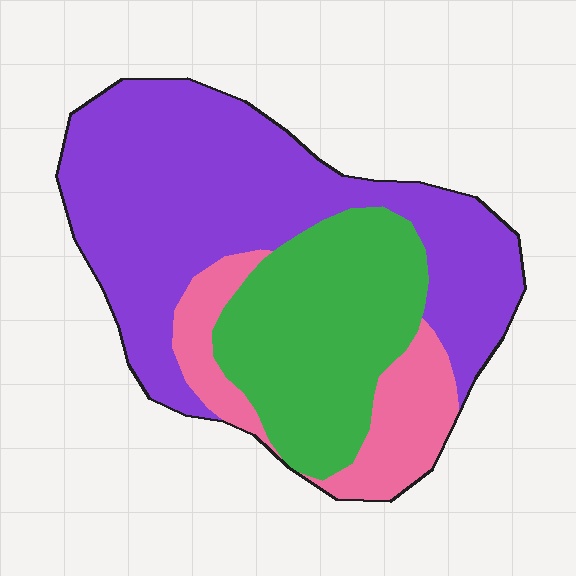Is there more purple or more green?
Purple.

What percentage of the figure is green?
Green covers around 30% of the figure.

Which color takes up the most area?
Purple, at roughly 55%.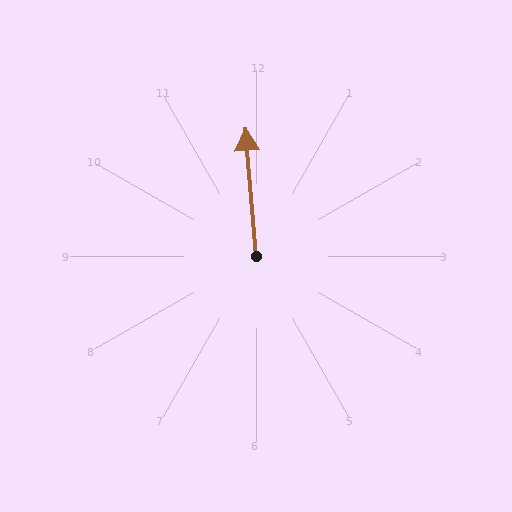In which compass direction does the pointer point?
North.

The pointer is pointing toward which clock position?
Roughly 12 o'clock.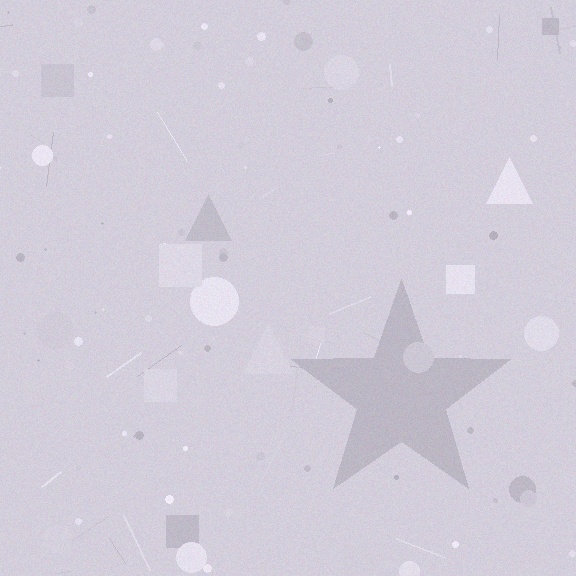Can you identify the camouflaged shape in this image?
The camouflaged shape is a star.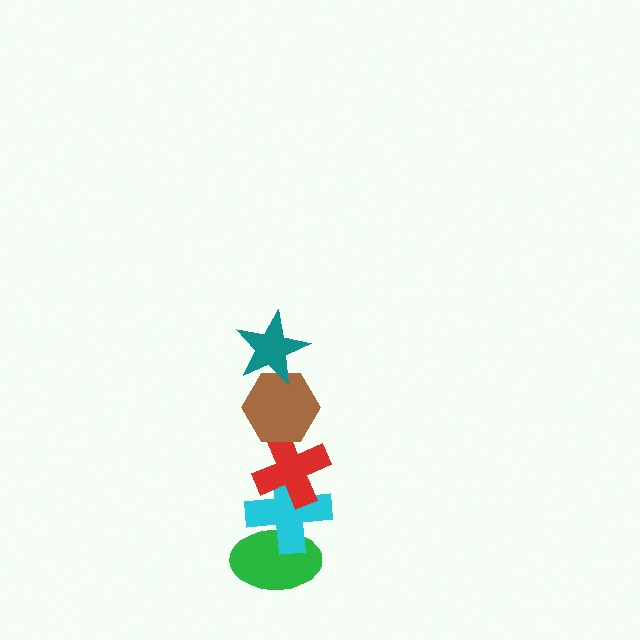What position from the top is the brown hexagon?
The brown hexagon is 2nd from the top.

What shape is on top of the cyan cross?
The red cross is on top of the cyan cross.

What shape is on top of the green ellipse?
The cyan cross is on top of the green ellipse.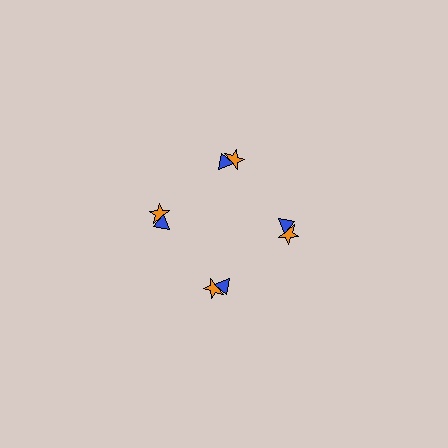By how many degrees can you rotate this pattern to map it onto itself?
The pattern maps onto itself every 90 degrees of rotation.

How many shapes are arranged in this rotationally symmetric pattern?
There are 8 shapes, arranged in 4 groups of 2.